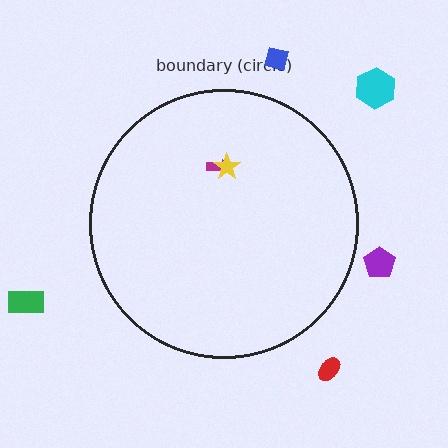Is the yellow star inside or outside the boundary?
Inside.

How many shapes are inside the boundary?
2 inside, 5 outside.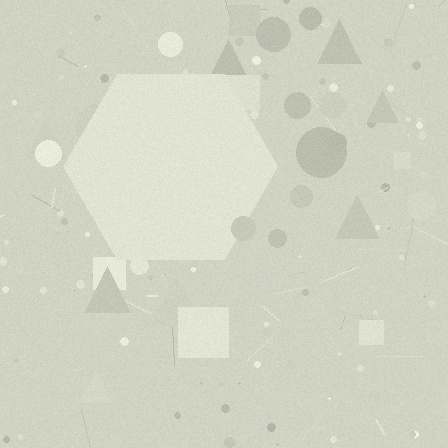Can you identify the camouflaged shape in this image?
The camouflaged shape is a hexagon.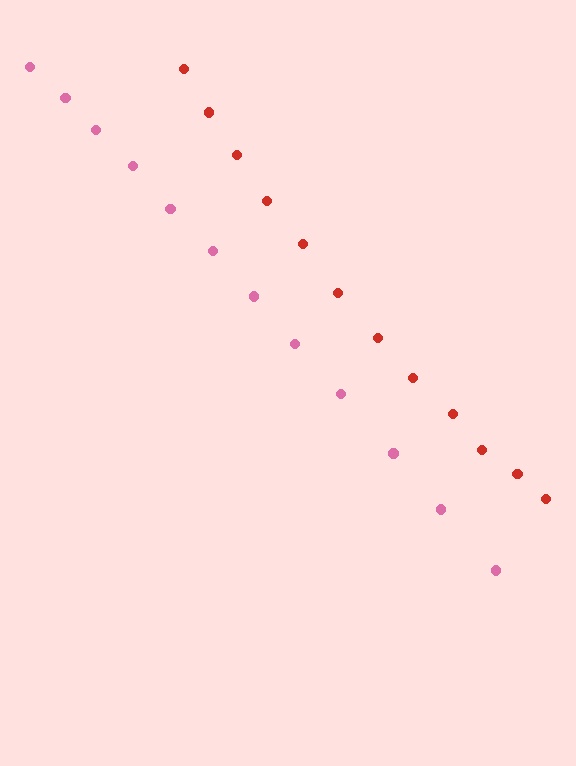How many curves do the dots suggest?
There are 2 distinct paths.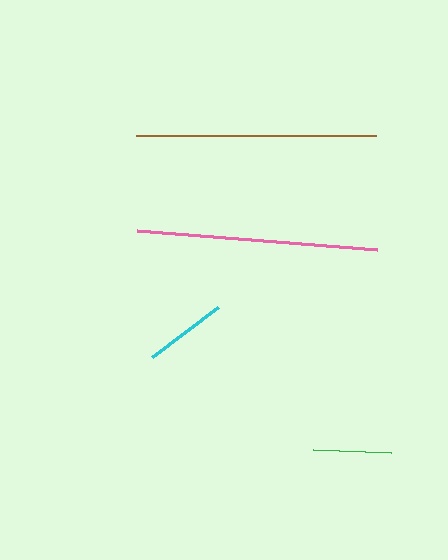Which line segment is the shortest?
The green line is the shortest at approximately 78 pixels.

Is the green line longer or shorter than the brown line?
The brown line is longer than the green line.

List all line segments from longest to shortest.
From longest to shortest: pink, brown, cyan, green.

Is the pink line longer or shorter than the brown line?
The pink line is longer than the brown line.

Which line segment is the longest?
The pink line is the longest at approximately 241 pixels.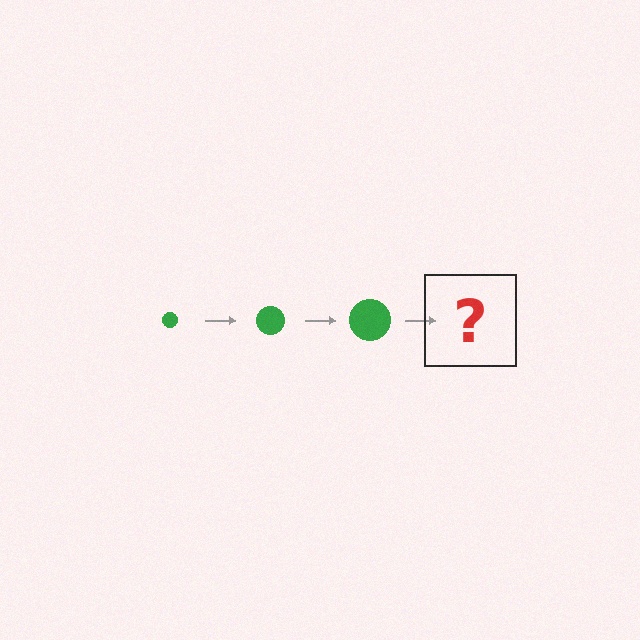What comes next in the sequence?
The next element should be a green circle, larger than the previous one.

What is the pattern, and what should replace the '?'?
The pattern is that the circle gets progressively larger each step. The '?' should be a green circle, larger than the previous one.